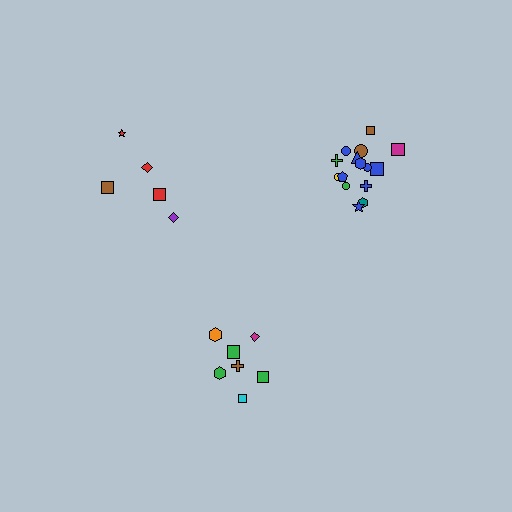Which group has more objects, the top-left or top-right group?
The top-right group.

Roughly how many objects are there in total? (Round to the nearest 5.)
Roughly 25 objects in total.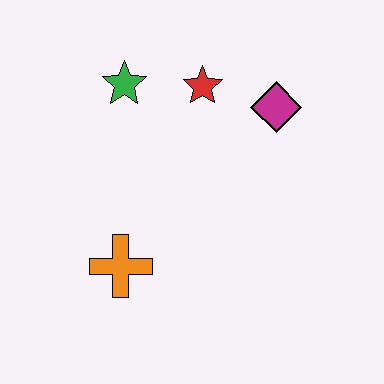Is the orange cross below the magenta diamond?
Yes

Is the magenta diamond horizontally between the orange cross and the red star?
No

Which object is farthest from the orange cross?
The magenta diamond is farthest from the orange cross.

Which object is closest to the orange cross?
The green star is closest to the orange cross.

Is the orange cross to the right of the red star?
No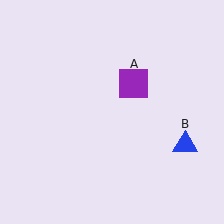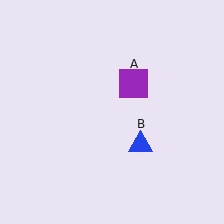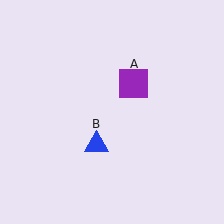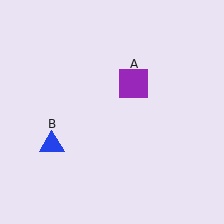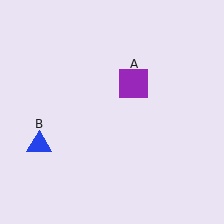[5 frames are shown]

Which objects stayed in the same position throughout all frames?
Purple square (object A) remained stationary.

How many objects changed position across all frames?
1 object changed position: blue triangle (object B).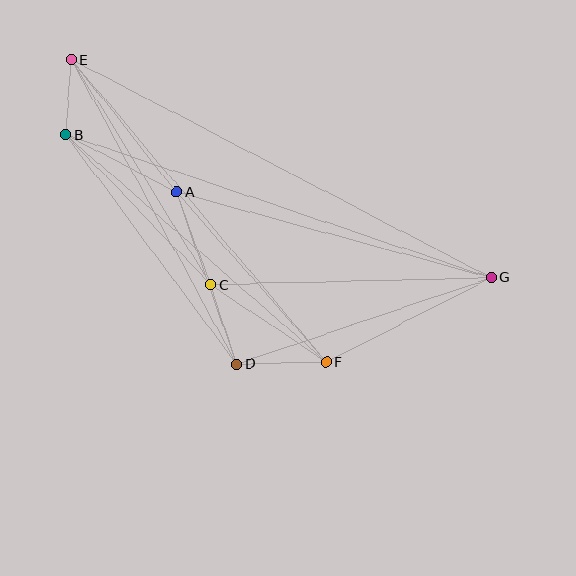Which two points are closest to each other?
Points B and E are closest to each other.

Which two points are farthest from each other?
Points E and G are farthest from each other.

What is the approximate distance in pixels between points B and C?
The distance between B and C is approximately 209 pixels.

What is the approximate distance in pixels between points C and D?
The distance between C and D is approximately 83 pixels.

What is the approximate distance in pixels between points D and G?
The distance between D and G is approximately 268 pixels.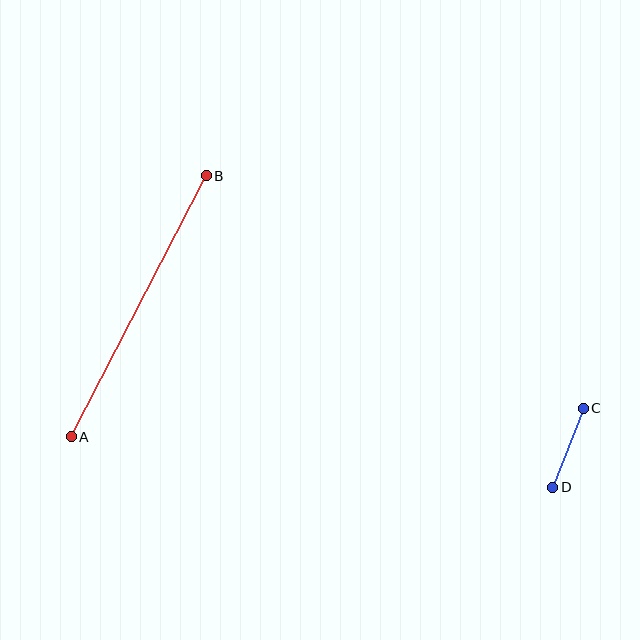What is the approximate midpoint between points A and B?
The midpoint is at approximately (139, 306) pixels.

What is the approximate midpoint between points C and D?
The midpoint is at approximately (568, 448) pixels.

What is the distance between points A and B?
The distance is approximately 294 pixels.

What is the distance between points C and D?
The distance is approximately 85 pixels.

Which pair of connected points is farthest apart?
Points A and B are farthest apart.